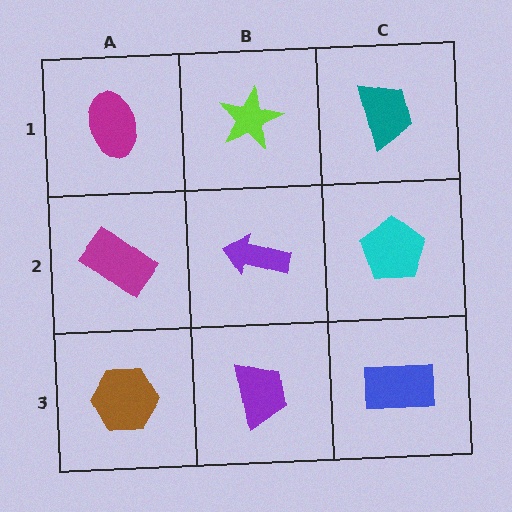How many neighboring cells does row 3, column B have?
3.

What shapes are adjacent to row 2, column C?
A teal trapezoid (row 1, column C), a blue rectangle (row 3, column C), a purple arrow (row 2, column B).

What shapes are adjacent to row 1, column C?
A cyan pentagon (row 2, column C), a lime star (row 1, column B).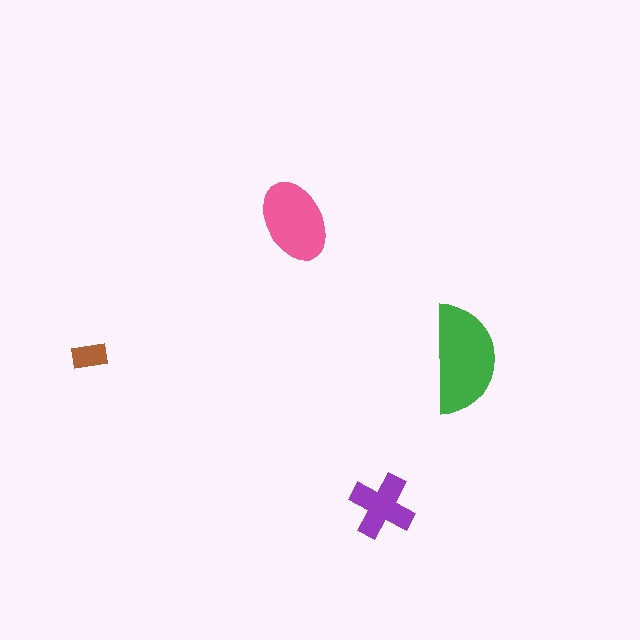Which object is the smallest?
The brown rectangle.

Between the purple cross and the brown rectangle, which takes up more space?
The purple cross.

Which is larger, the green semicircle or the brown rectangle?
The green semicircle.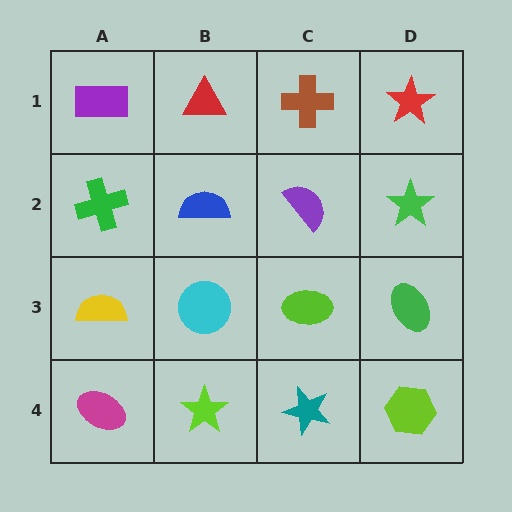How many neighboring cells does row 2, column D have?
3.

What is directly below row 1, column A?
A green cross.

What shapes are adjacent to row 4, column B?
A cyan circle (row 3, column B), a magenta ellipse (row 4, column A), a teal star (row 4, column C).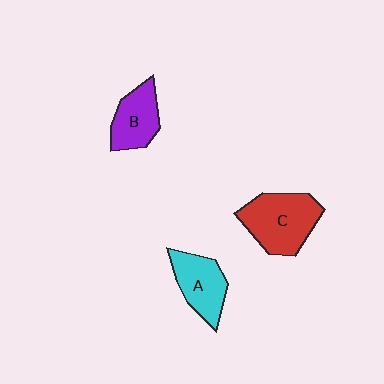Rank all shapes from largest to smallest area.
From largest to smallest: C (red), A (cyan), B (purple).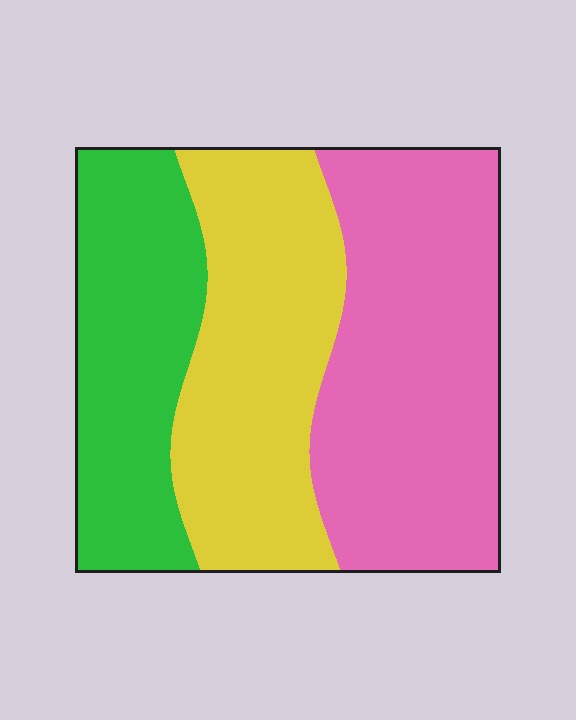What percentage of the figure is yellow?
Yellow takes up about one third (1/3) of the figure.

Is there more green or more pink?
Pink.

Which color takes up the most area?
Pink, at roughly 40%.